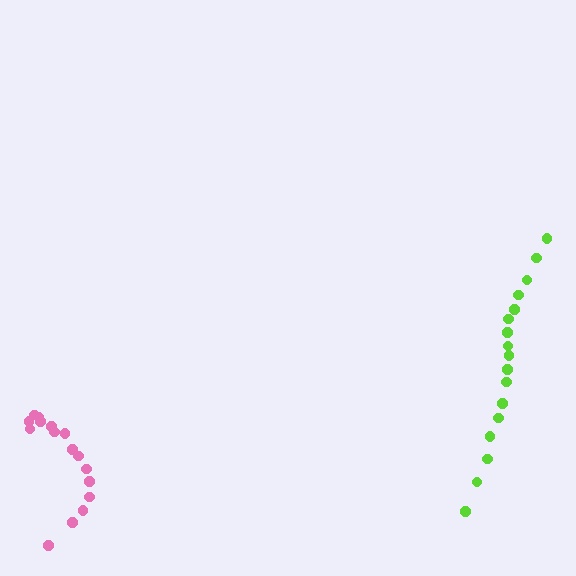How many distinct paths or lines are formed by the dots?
There are 2 distinct paths.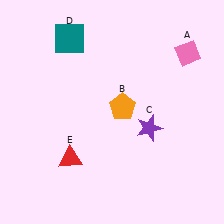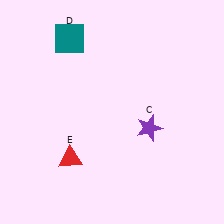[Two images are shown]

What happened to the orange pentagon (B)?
The orange pentagon (B) was removed in Image 2. It was in the top-right area of Image 1.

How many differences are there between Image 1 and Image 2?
There are 2 differences between the two images.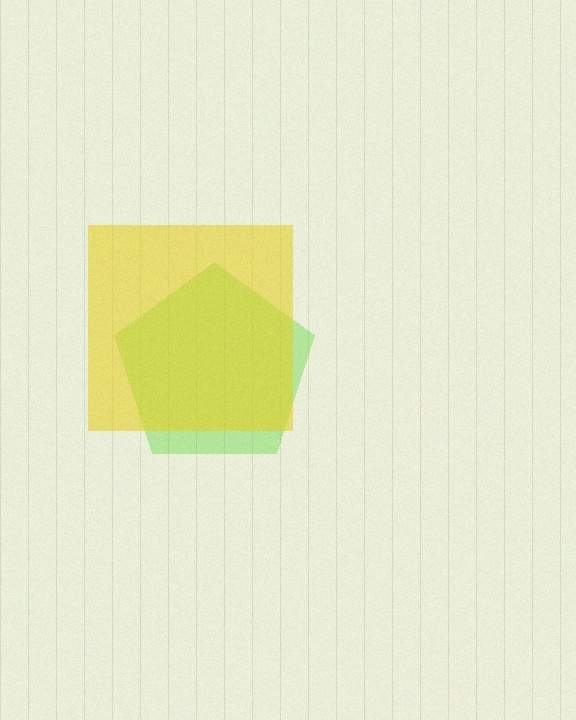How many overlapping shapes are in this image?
There are 2 overlapping shapes in the image.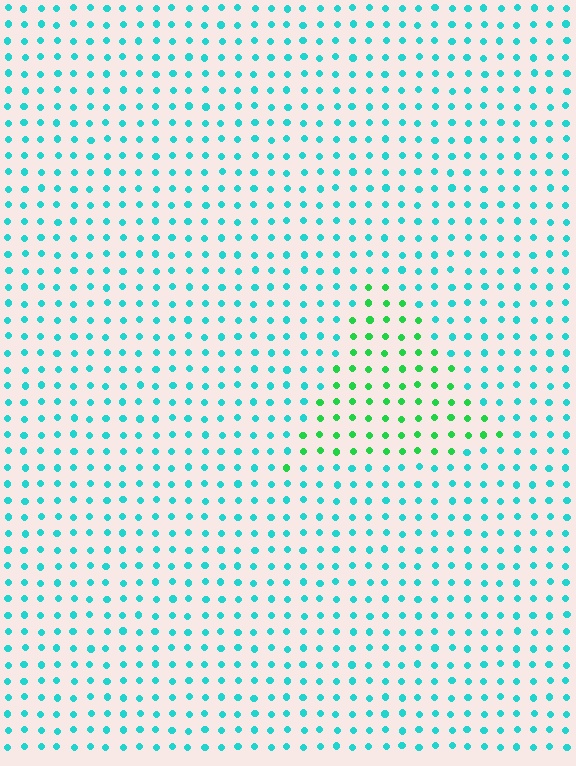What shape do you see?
I see a triangle.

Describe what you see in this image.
The image is filled with small cyan elements in a uniform arrangement. A triangle-shaped region is visible where the elements are tinted to a slightly different hue, forming a subtle color boundary.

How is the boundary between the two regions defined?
The boundary is defined purely by a slight shift in hue (about 46 degrees). Spacing, size, and orientation are identical on both sides.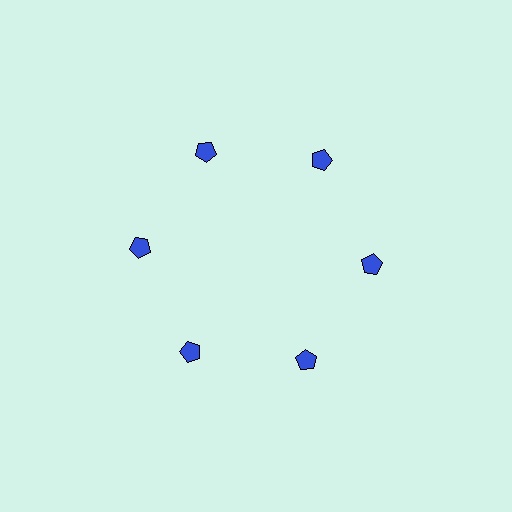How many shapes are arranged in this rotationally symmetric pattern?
There are 6 shapes, arranged in 6 groups of 1.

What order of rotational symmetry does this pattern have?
This pattern has 6-fold rotational symmetry.